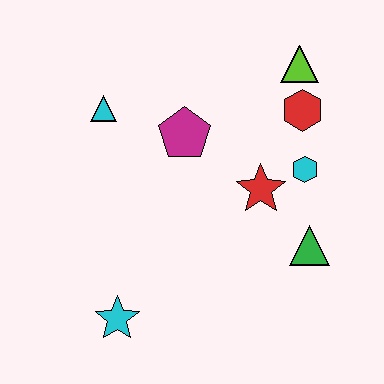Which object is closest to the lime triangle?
The red hexagon is closest to the lime triangle.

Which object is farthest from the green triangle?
The cyan triangle is farthest from the green triangle.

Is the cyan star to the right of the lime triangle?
No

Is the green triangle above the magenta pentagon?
No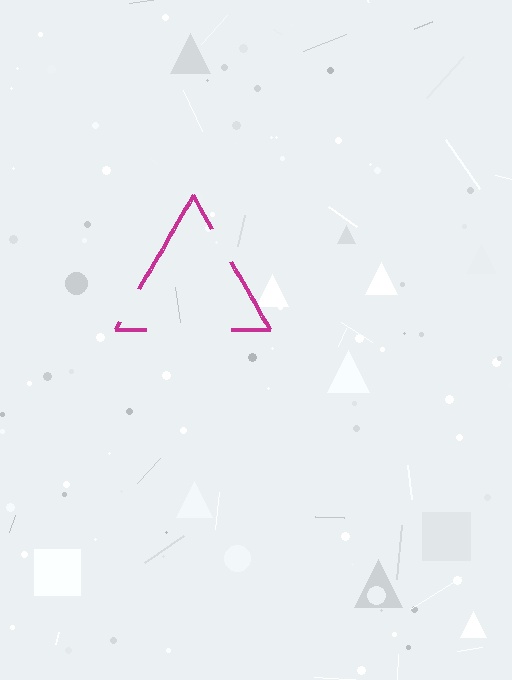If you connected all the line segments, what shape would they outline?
They would outline a triangle.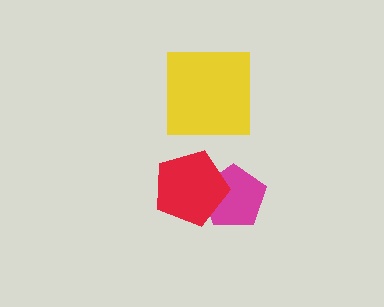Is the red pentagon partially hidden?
No, no other shape covers it.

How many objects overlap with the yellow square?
0 objects overlap with the yellow square.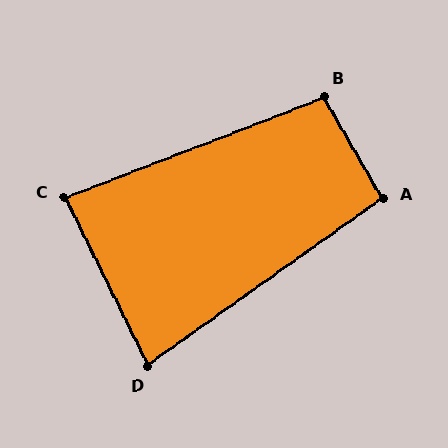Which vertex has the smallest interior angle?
D, at approximately 81 degrees.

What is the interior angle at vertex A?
Approximately 95 degrees (obtuse).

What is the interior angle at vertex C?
Approximately 85 degrees (acute).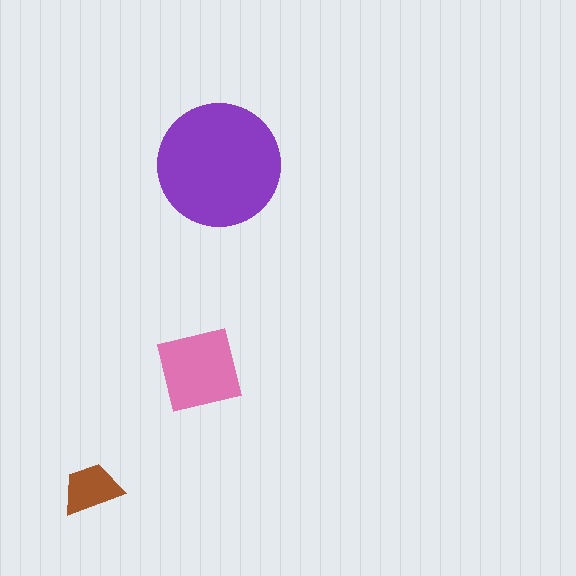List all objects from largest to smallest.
The purple circle, the pink square, the brown trapezoid.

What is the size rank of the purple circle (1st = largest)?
1st.